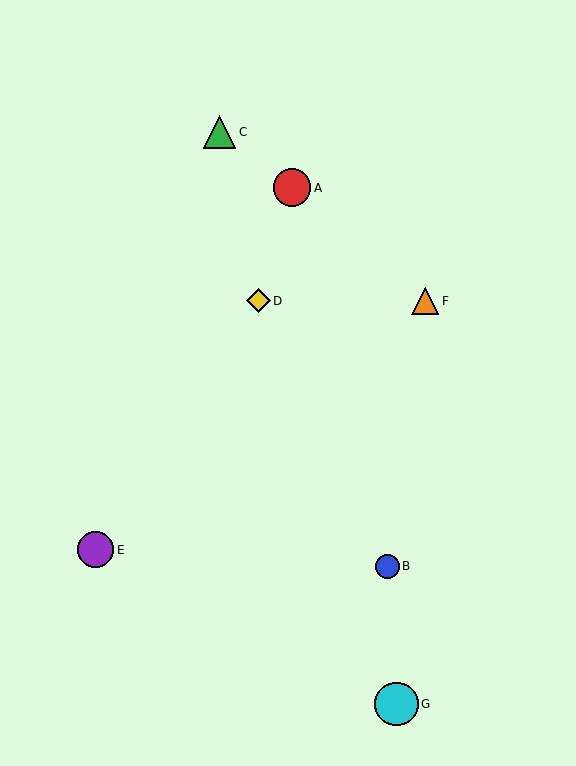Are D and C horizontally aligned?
No, D is at y≈301 and C is at y≈132.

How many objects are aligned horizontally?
2 objects (D, F) are aligned horizontally.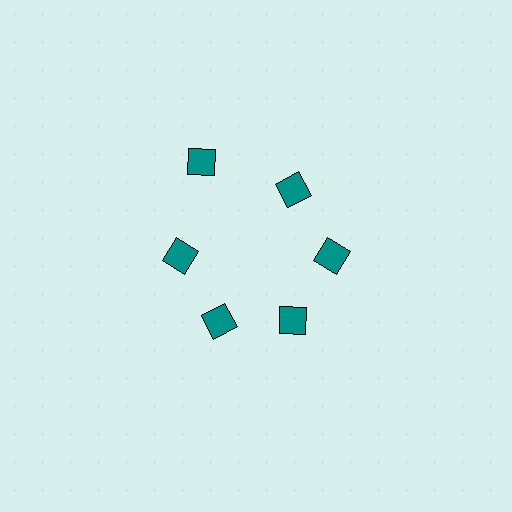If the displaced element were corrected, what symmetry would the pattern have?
It would have 6-fold rotational symmetry — the pattern would map onto itself every 60 degrees.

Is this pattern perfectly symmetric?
No. The 6 teal diamonds are arranged in a ring, but one element near the 11 o'clock position is pushed outward from the center, breaking the 6-fold rotational symmetry.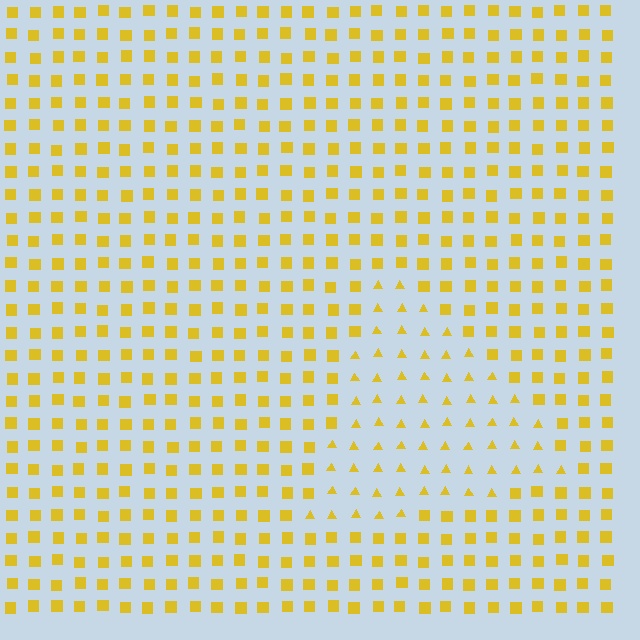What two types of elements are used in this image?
The image uses triangles inside the triangle region and squares outside it.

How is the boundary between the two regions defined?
The boundary is defined by a change in element shape: triangles inside vs. squares outside. All elements share the same color and spacing.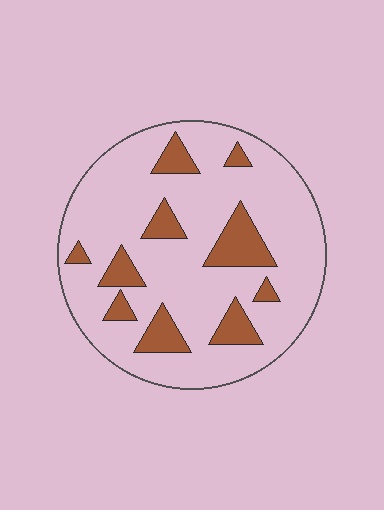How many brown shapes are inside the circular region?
10.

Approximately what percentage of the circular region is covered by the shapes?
Approximately 20%.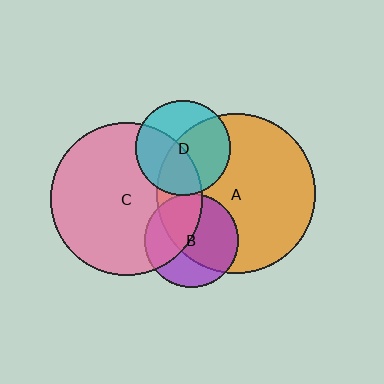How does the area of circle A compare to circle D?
Approximately 2.8 times.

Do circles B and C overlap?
Yes.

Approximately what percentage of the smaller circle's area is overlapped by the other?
Approximately 40%.